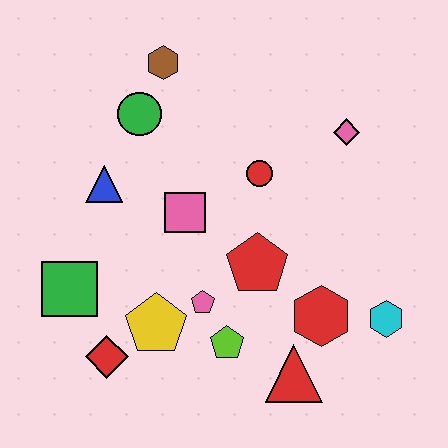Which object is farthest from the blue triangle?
The cyan hexagon is farthest from the blue triangle.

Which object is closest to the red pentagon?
The pink pentagon is closest to the red pentagon.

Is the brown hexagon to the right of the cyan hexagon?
No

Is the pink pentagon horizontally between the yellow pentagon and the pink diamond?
Yes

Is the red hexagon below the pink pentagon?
Yes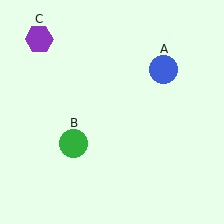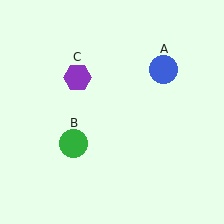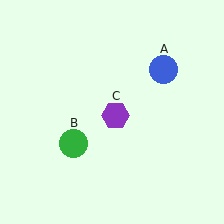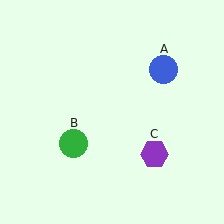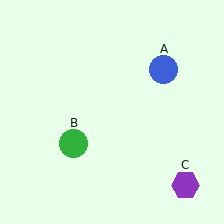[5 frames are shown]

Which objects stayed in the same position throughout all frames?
Blue circle (object A) and green circle (object B) remained stationary.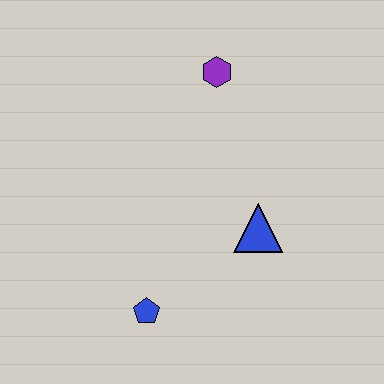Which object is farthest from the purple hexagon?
The blue pentagon is farthest from the purple hexagon.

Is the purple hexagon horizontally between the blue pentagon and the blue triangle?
Yes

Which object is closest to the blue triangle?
The blue pentagon is closest to the blue triangle.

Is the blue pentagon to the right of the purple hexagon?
No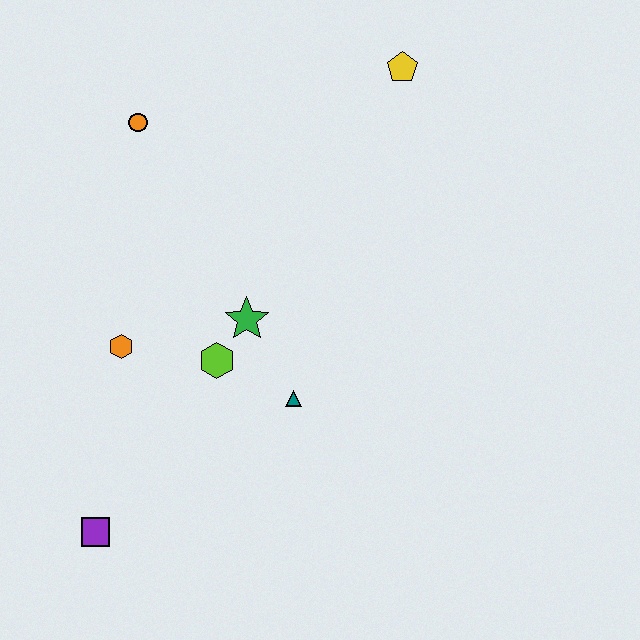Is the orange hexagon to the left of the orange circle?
Yes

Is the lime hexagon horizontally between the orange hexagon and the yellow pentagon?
Yes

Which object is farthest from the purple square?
The yellow pentagon is farthest from the purple square.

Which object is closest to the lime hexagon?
The green star is closest to the lime hexagon.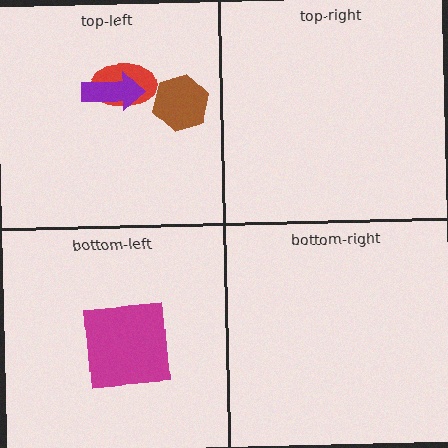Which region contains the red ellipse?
The top-left region.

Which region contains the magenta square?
The bottom-left region.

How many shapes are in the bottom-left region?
1.